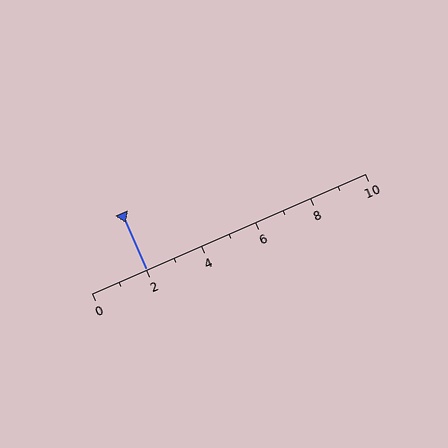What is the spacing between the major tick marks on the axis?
The major ticks are spaced 2 apart.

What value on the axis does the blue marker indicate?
The marker indicates approximately 2.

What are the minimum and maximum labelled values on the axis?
The axis runs from 0 to 10.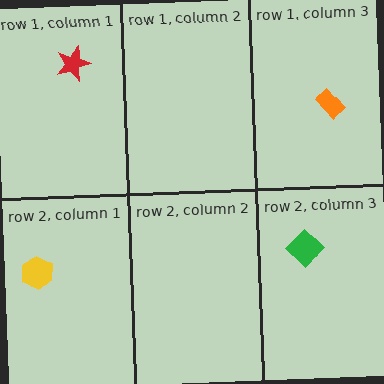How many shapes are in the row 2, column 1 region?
1.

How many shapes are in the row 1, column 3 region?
1.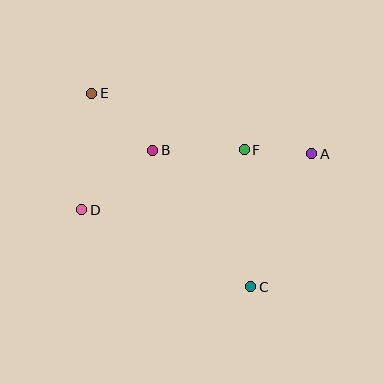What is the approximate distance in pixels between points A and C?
The distance between A and C is approximately 146 pixels.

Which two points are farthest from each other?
Points C and E are farthest from each other.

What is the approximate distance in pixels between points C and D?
The distance between C and D is approximately 186 pixels.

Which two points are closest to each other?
Points A and F are closest to each other.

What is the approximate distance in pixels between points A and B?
The distance between A and B is approximately 159 pixels.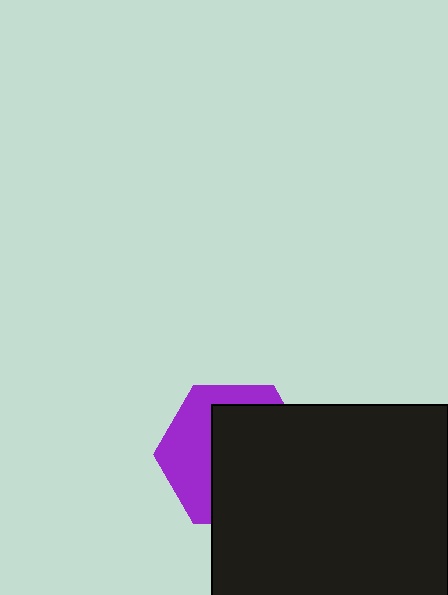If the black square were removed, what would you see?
You would see the complete purple hexagon.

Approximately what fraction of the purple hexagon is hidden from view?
Roughly 61% of the purple hexagon is hidden behind the black square.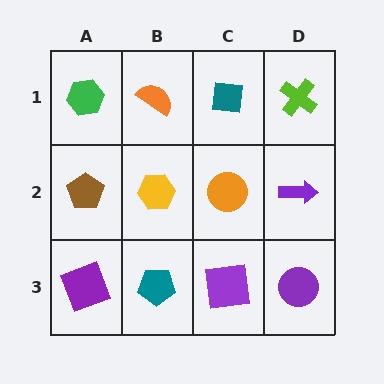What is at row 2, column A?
A brown pentagon.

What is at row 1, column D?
A lime cross.